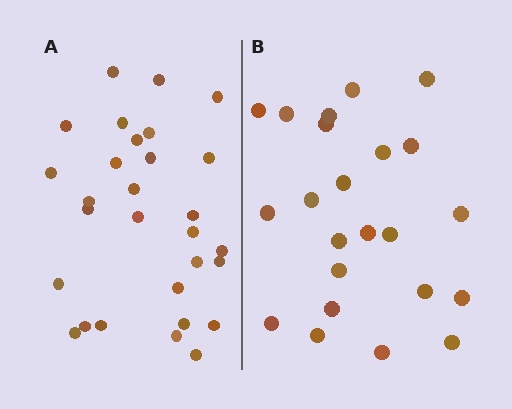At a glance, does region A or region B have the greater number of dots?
Region A (the left region) has more dots.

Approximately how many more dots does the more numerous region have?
Region A has about 6 more dots than region B.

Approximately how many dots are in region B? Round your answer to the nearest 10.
About 20 dots. (The exact count is 23, which rounds to 20.)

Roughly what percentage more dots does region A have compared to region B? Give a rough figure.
About 25% more.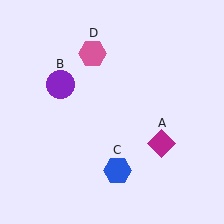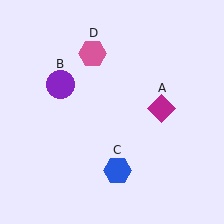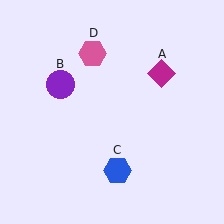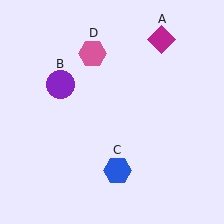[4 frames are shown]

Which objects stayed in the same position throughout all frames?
Purple circle (object B) and blue hexagon (object C) and pink hexagon (object D) remained stationary.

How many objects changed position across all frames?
1 object changed position: magenta diamond (object A).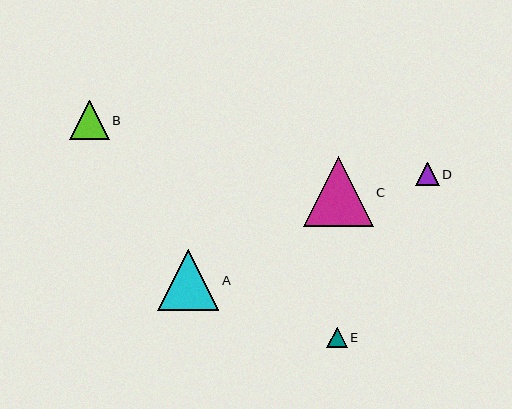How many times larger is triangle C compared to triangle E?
Triangle C is approximately 3.4 times the size of triangle E.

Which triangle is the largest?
Triangle C is the largest with a size of approximately 70 pixels.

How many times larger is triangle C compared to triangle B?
Triangle C is approximately 1.8 times the size of triangle B.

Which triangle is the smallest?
Triangle E is the smallest with a size of approximately 20 pixels.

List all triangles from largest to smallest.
From largest to smallest: C, A, B, D, E.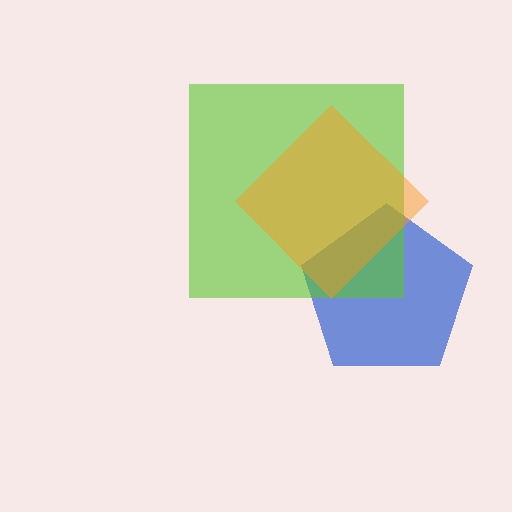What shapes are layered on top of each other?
The layered shapes are: a blue pentagon, a lime square, an orange diamond.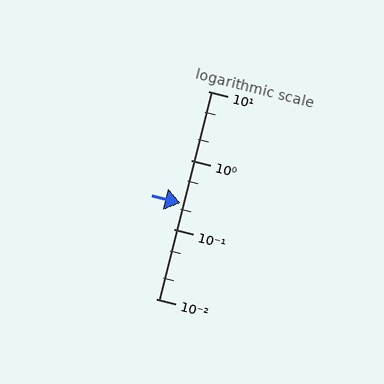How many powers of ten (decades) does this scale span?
The scale spans 3 decades, from 0.01 to 10.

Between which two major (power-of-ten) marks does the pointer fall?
The pointer is between 0.1 and 1.